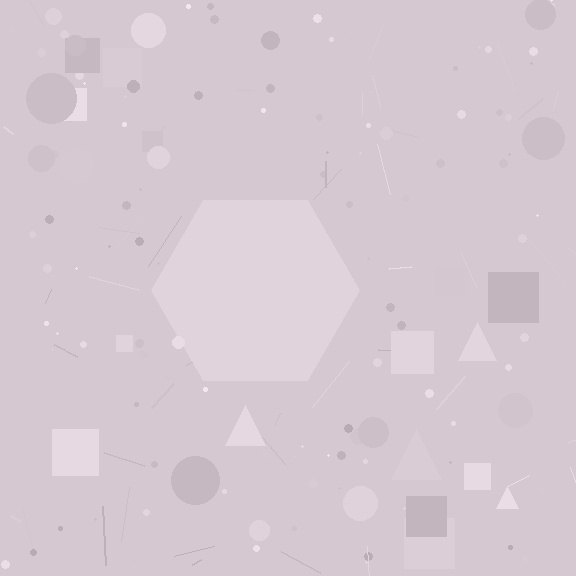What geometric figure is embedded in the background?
A hexagon is embedded in the background.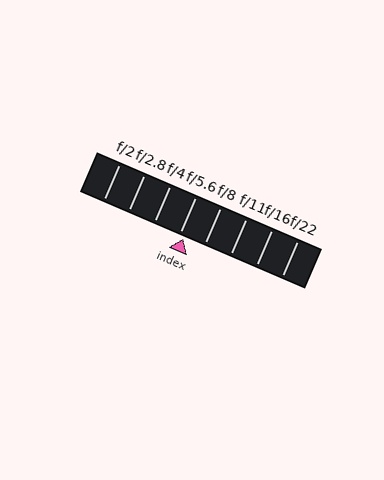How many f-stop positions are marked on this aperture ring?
There are 8 f-stop positions marked.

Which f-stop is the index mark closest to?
The index mark is closest to f/5.6.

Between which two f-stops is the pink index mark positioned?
The index mark is between f/5.6 and f/8.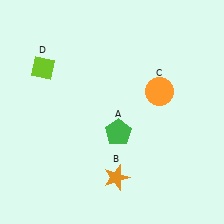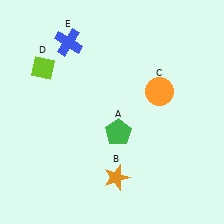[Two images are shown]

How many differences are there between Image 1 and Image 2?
There is 1 difference between the two images.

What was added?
A blue cross (E) was added in Image 2.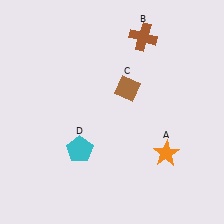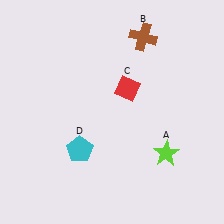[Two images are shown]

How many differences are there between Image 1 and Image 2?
There are 2 differences between the two images.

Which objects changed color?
A changed from orange to lime. C changed from brown to red.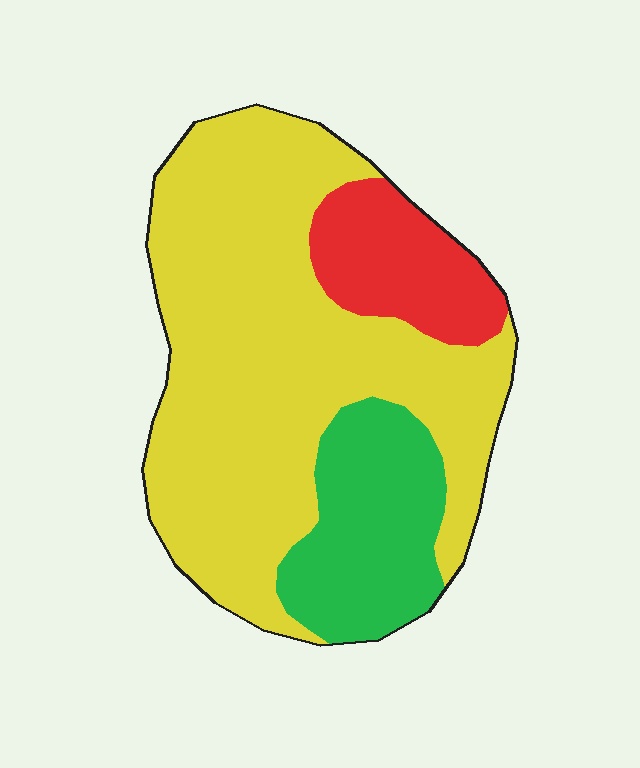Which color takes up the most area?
Yellow, at roughly 65%.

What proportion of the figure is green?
Green takes up between a sixth and a third of the figure.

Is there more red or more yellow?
Yellow.